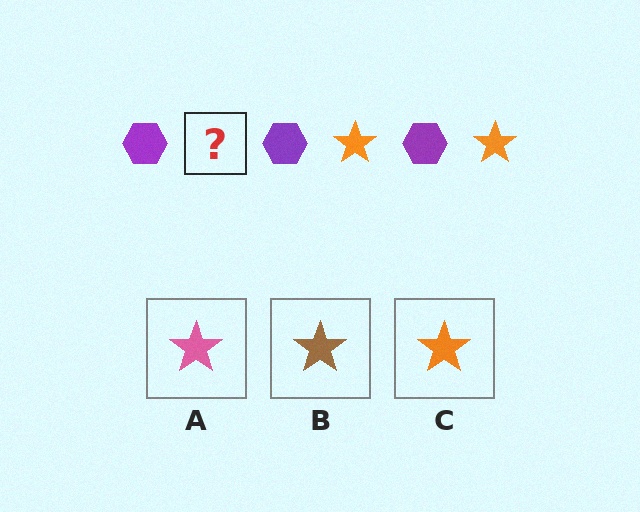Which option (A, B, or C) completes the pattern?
C.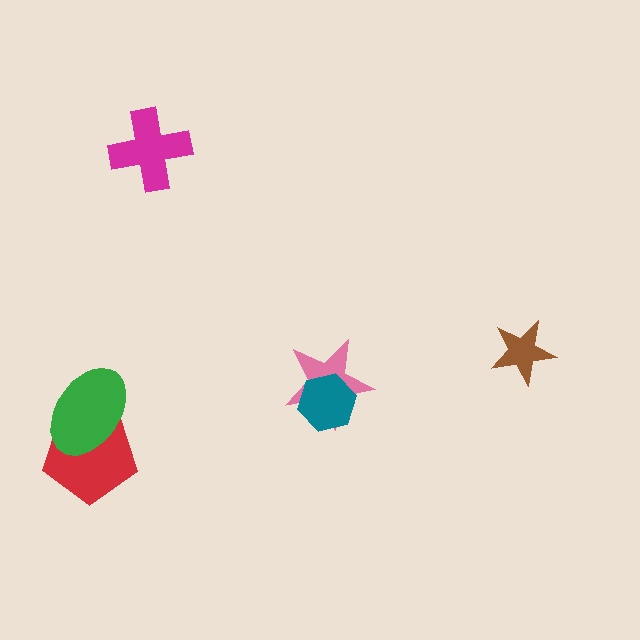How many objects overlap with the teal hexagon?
1 object overlaps with the teal hexagon.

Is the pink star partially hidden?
Yes, it is partially covered by another shape.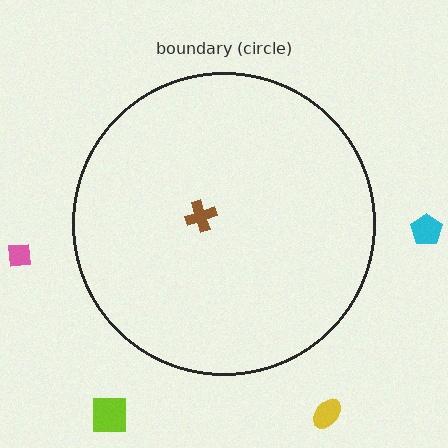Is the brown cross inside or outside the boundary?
Inside.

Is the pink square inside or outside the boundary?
Outside.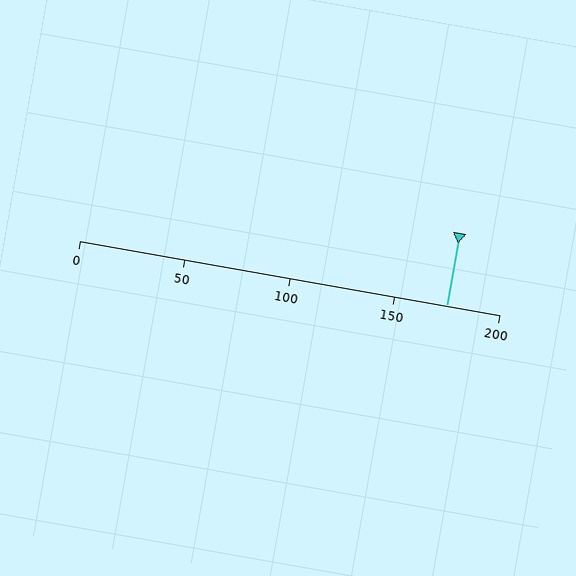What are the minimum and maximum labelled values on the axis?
The axis runs from 0 to 200.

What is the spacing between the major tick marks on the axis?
The major ticks are spaced 50 apart.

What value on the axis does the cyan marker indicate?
The marker indicates approximately 175.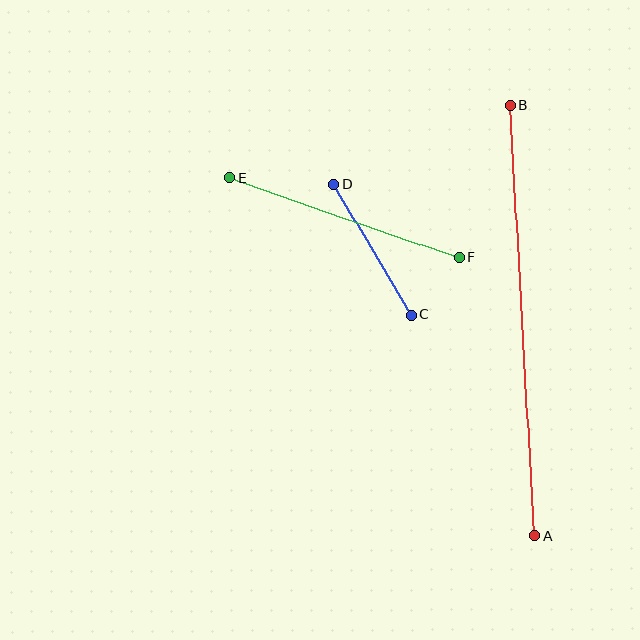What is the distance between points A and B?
The distance is approximately 431 pixels.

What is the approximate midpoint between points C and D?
The midpoint is at approximately (373, 249) pixels.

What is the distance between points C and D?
The distance is approximately 151 pixels.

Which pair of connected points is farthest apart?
Points A and B are farthest apart.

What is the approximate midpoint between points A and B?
The midpoint is at approximately (523, 320) pixels.